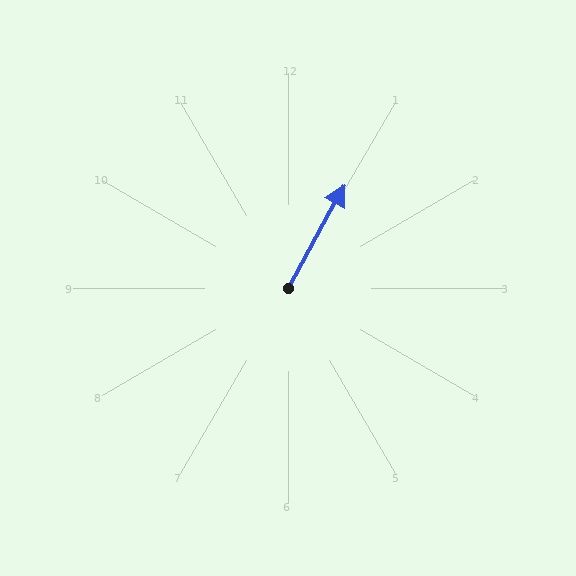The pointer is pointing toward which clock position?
Roughly 1 o'clock.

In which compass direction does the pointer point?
Northeast.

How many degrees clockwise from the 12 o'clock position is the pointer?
Approximately 29 degrees.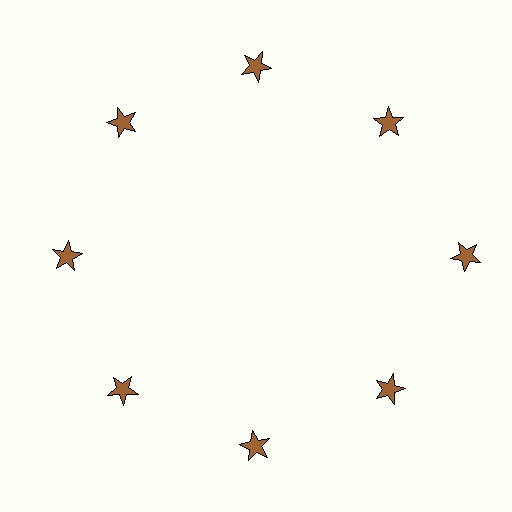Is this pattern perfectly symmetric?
No. The 8 brown stars are arranged in a ring, but one element near the 3 o'clock position is pushed outward from the center, breaking the 8-fold rotational symmetry.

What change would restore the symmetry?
The symmetry would be restored by moving it inward, back onto the ring so that all 8 stars sit at equal angles and equal distance from the center.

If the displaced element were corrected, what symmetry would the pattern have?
It would have 8-fold rotational symmetry — the pattern would map onto itself every 45 degrees.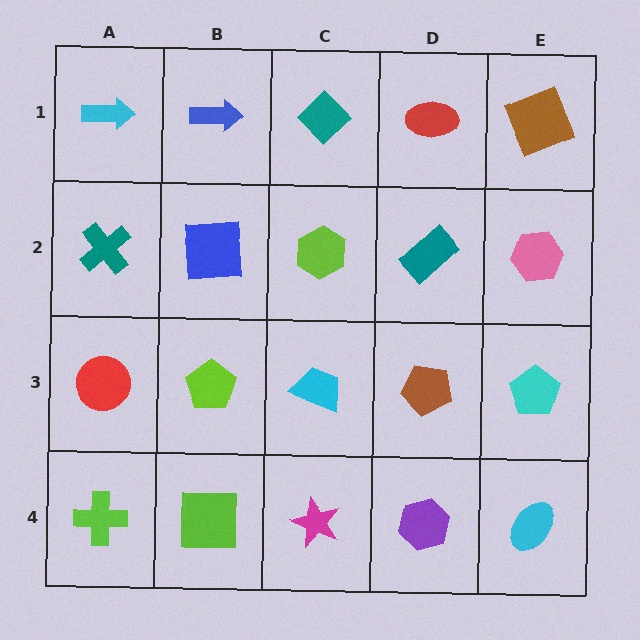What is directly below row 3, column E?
A cyan ellipse.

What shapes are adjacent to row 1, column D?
A teal rectangle (row 2, column D), a teal diamond (row 1, column C), a brown square (row 1, column E).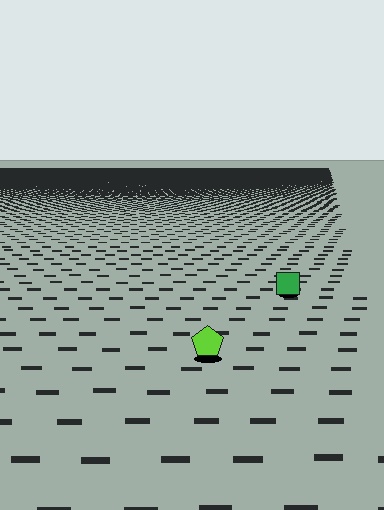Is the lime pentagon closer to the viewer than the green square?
Yes. The lime pentagon is closer — you can tell from the texture gradient: the ground texture is coarser near it.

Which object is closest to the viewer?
The lime pentagon is closest. The texture marks near it are larger and more spread out.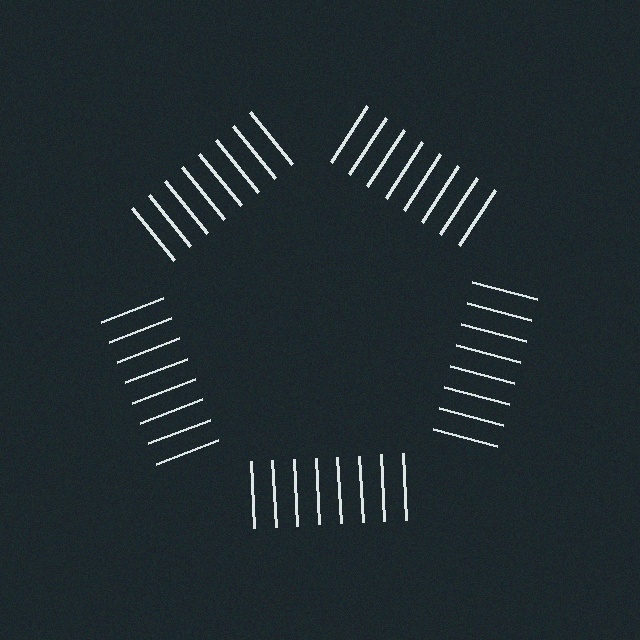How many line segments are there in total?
40 — 8 along each of the 5 edges.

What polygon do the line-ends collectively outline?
An illusory pentagon — the line segments terminate on its edges but no continuous stroke is drawn.